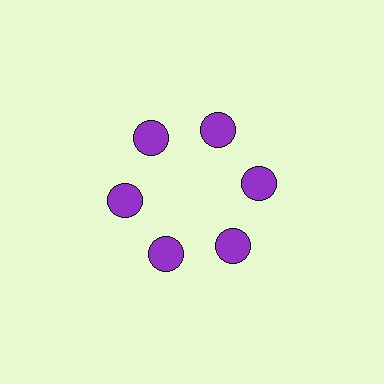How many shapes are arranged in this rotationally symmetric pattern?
There are 6 shapes, arranged in 6 groups of 1.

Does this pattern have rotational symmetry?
Yes, this pattern has 6-fold rotational symmetry. It looks the same after rotating 60 degrees around the center.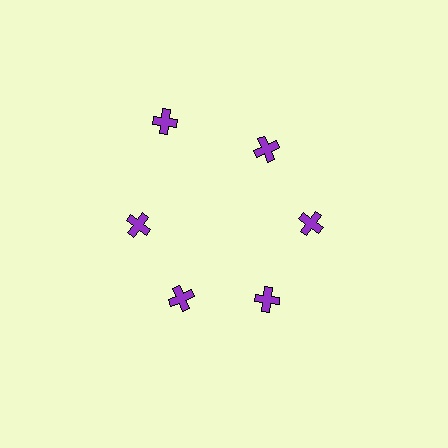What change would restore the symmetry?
The symmetry would be restored by moving it inward, back onto the ring so that all 6 crosses sit at equal angles and equal distance from the center.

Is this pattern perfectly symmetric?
No. The 6 purple crosses are arranged in a ring, but one element near the 11 o'clock position is pushed outward from the center, breaking the 6-fold rotational symmetry.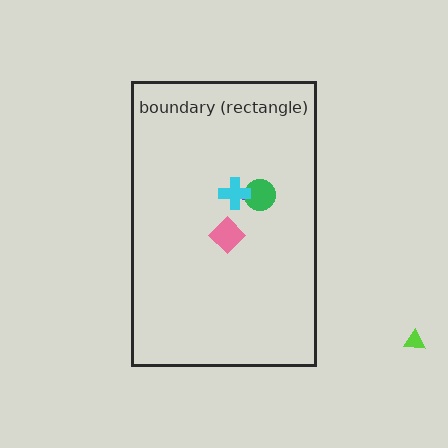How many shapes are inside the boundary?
4 inside, 1 outside.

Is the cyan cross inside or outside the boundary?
Inside.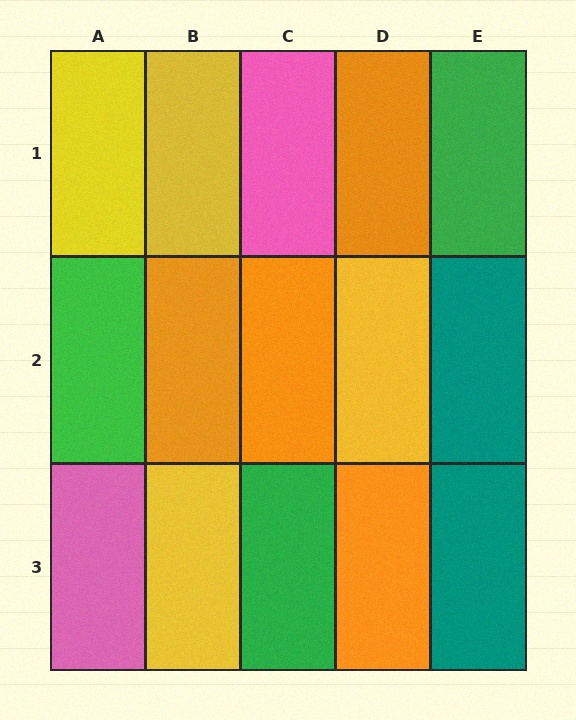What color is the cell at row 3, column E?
Teal.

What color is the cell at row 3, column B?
Yellow.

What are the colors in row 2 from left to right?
Green, orange, orange, yellow, teal.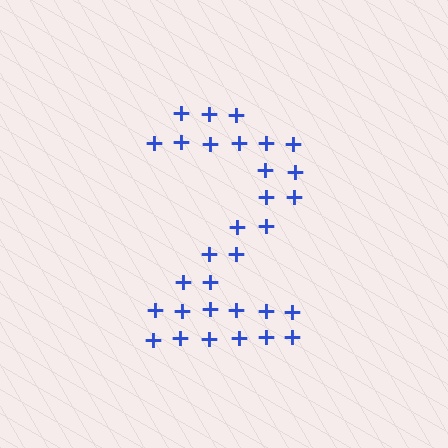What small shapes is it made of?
It is made of small plus signs.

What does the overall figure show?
The overall figure shows the digit 2.